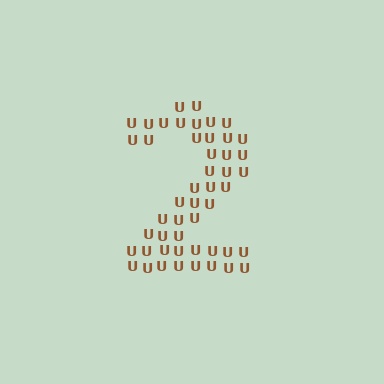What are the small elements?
The small elements are letter U's.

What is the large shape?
The large shape is the digit 2.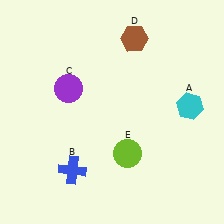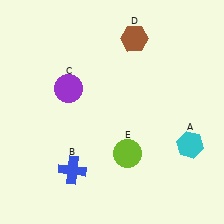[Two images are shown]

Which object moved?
The cyan hexagon (A) moved down.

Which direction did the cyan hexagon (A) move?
The cyan hexagon (A) moved down.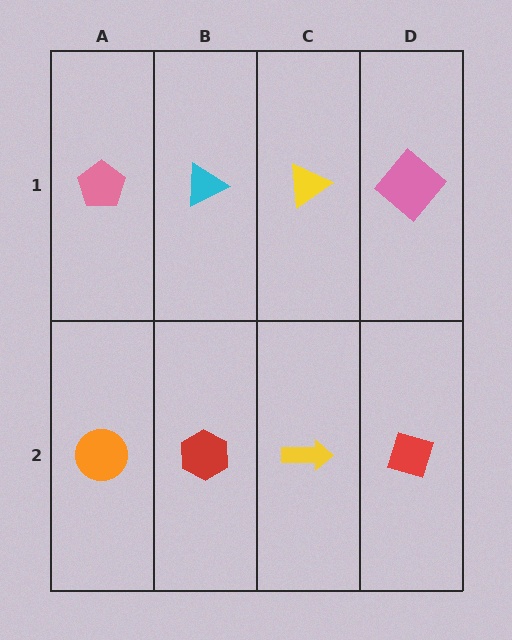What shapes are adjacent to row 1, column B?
A red hexagon (row 2, column B), a pink pentagon (row 1, column A), a yellow triangle (row 1, column C).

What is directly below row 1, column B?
A red hexagon.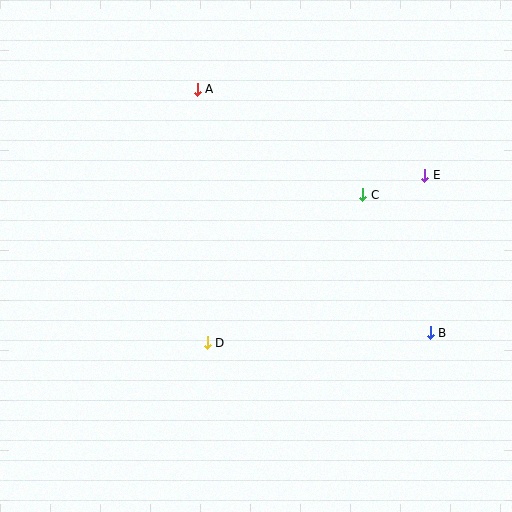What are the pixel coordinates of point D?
Point D is at (207, 343).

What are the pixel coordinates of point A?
Point A is at (197, 89).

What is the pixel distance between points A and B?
The distance between A and B is 337 pixels.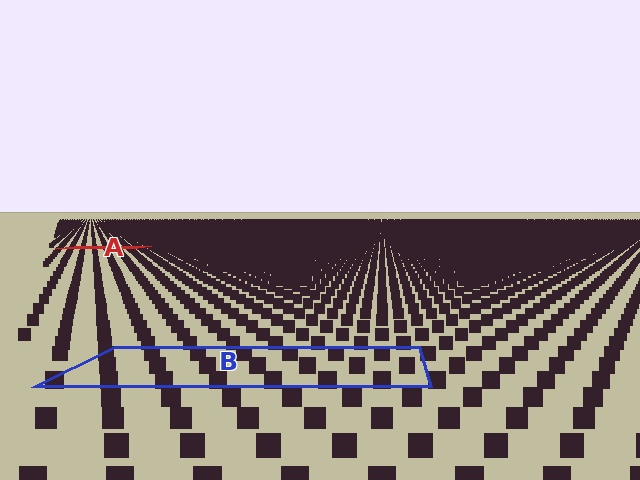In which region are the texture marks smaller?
The texture marks are smaller in region A, because it is farther away.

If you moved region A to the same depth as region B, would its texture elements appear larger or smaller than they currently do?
They would appear larger. At a closer depth, the same texture elements are projected at a bigger on-screen size.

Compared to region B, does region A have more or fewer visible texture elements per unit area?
Region A has more texture elements per unit area — they are packed more densely because it is farther away.